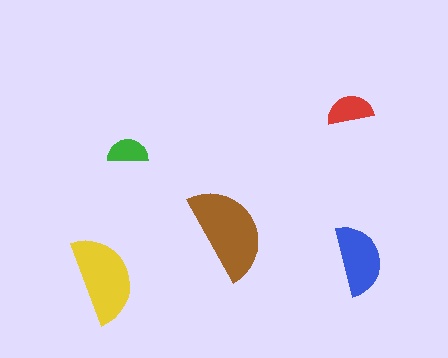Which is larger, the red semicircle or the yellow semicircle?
The yellow one.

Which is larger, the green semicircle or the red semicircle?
The red one.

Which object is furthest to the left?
The yellow semicircle is leftmost.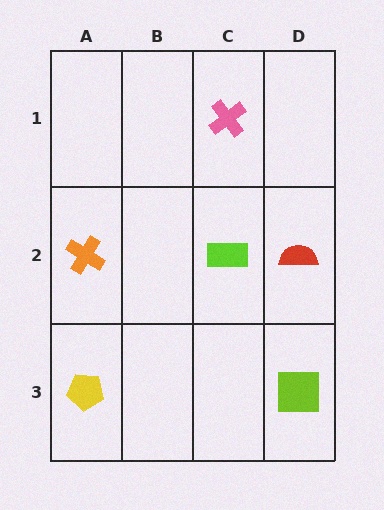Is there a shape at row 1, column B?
No, that cell is empty.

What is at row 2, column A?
An orange cross.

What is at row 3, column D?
A lime square.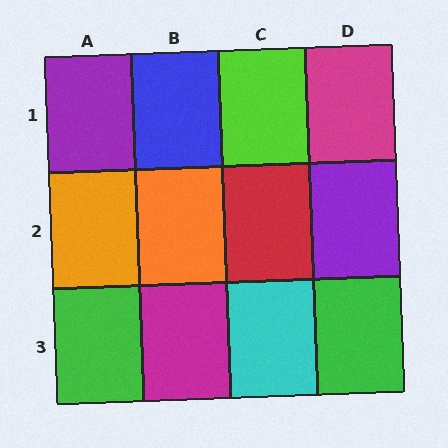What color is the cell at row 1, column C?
Lime.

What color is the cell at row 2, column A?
Orange.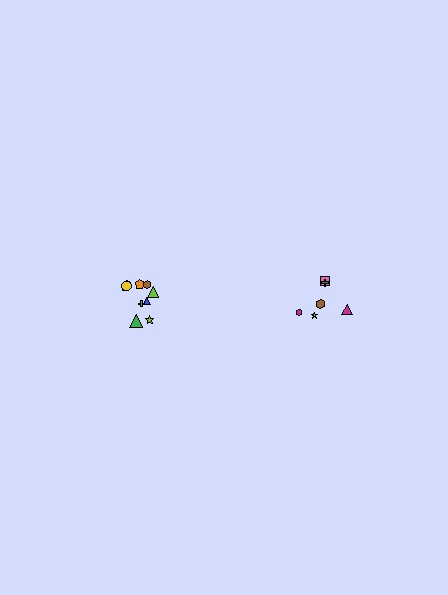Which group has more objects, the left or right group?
The left group.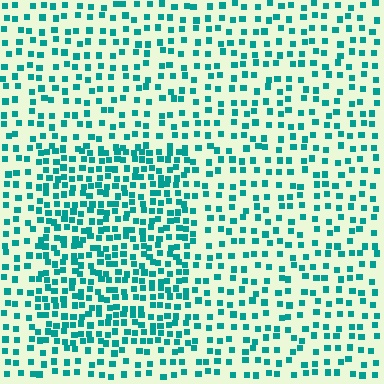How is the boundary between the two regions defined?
The boundary is defined by a change in element density (approximately 1.9x ratio). All elements are the same color, size, and shape.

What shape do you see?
I see a rectangle.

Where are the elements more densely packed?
The elements are more densely packed inside the rectangle boundary.